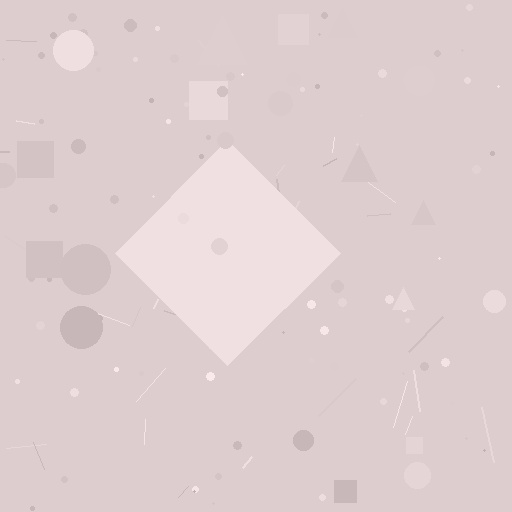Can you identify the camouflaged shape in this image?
The camouflaged shape is a diamond.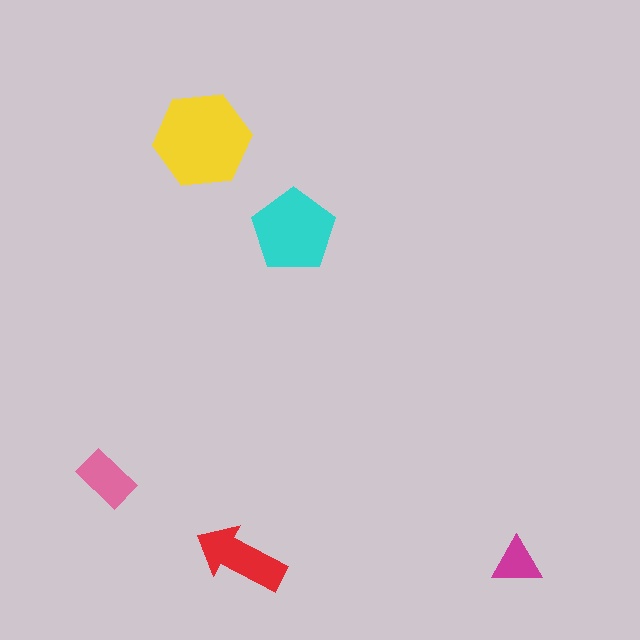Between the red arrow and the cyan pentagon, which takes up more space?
The cyan pentagon.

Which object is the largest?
The yellow hexagon.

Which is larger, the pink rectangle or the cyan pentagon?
The cyan pentagon.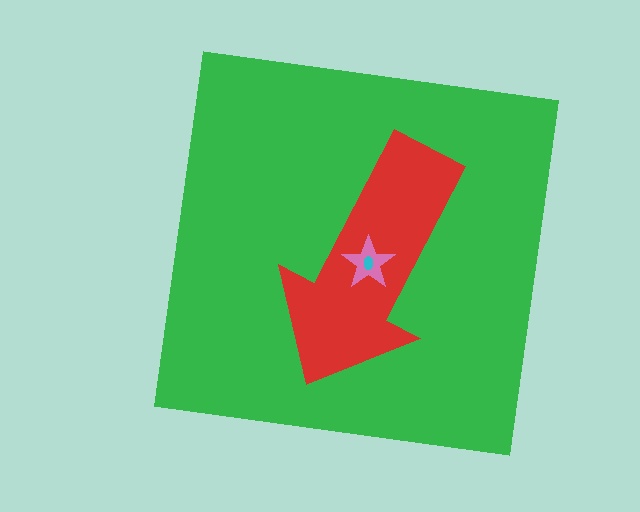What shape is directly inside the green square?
The red arrow.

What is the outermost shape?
The green square.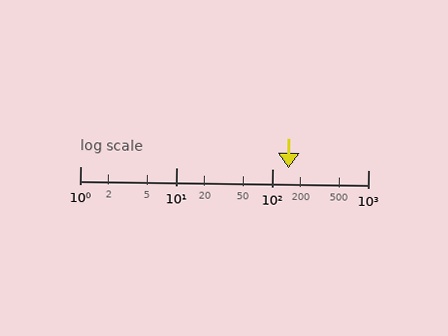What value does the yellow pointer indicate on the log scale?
The pointer indicates approximately 150.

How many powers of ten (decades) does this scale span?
The scale spans 3 decades, from 1 to 1000.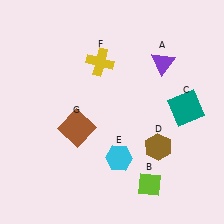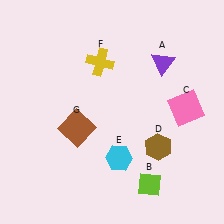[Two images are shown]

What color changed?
The square (C) changed from teal in Image 1 to pink in Image 2.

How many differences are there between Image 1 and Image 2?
There is 1 difference between the two images.